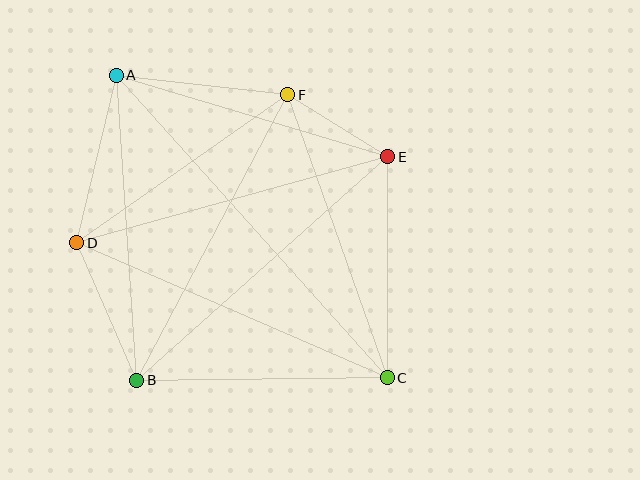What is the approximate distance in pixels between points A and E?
The distance between A and E is approximately 284 pixels.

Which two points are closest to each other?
Points E and F are closest to each other.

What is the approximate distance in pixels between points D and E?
The distance between D and E is approximately 323 pixels.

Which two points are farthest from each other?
Points A and C are farthest from each other.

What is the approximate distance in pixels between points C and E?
The distance between C and E is approximately 221 pixels.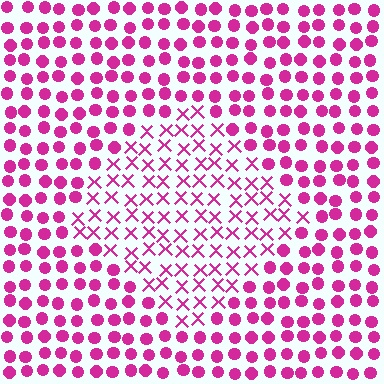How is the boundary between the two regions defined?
The boundary is defined by a change in element shape: X marks inside vs. circles outside. All elements share the same color and spacing.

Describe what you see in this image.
The image is filled with small magenta elements arranged in a uniform grid. A diamond-shaped region contains X marks, while the surrounding area contains circles. The boundary is defined purely by the change in element shape.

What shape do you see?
I see a diamond.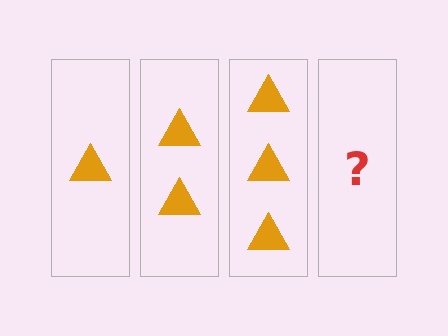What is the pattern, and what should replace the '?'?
The pattern is that each step adds one more triangle. The '?' should be 4 triangles.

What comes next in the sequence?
The next element should be 4 triangles.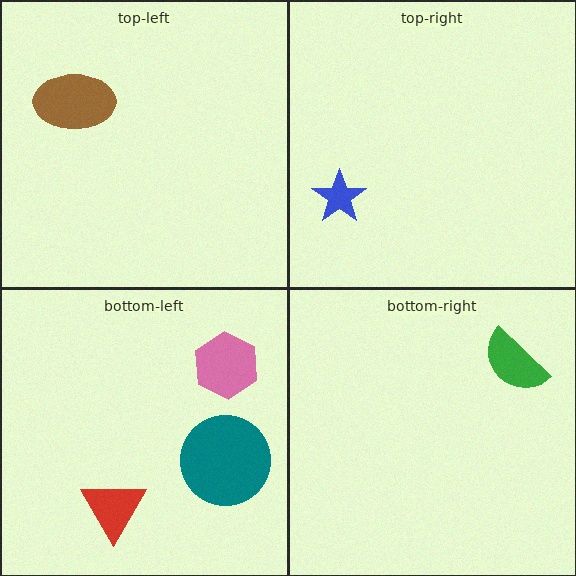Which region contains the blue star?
The top-right region.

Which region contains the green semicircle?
The bottom-right region.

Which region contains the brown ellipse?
The top-left region.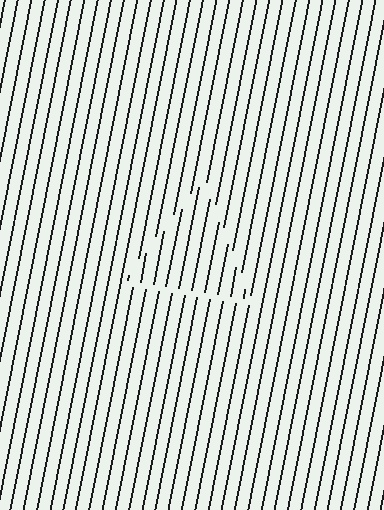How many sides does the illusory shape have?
3 sides — the line-ends trace a triangle.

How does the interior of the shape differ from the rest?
The interior of the shape contains the same grating, shifted by half a period — the contour is defined by the phase discontinuity where line-ends from the inner and outer gratings abut.